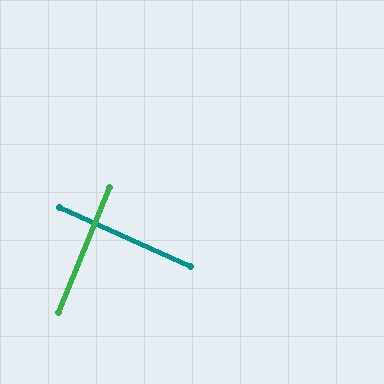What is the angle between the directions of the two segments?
Approximately 88 degrees.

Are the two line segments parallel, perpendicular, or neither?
Perpendicular — they meet at approximately 88°.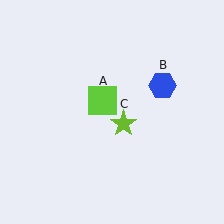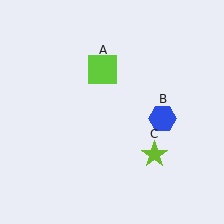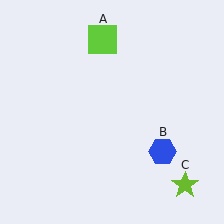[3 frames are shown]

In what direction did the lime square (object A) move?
The lime square (object A) moved up.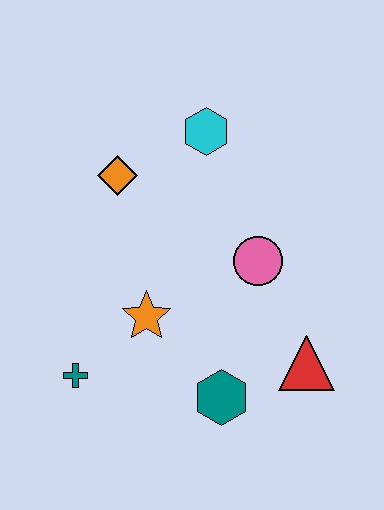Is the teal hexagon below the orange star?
Yes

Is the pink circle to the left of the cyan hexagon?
No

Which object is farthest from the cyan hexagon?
The teal cross is farthest from the cyan hexagon.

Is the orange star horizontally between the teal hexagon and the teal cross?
Yes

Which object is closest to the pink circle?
The red triangle is closest to the pink circle.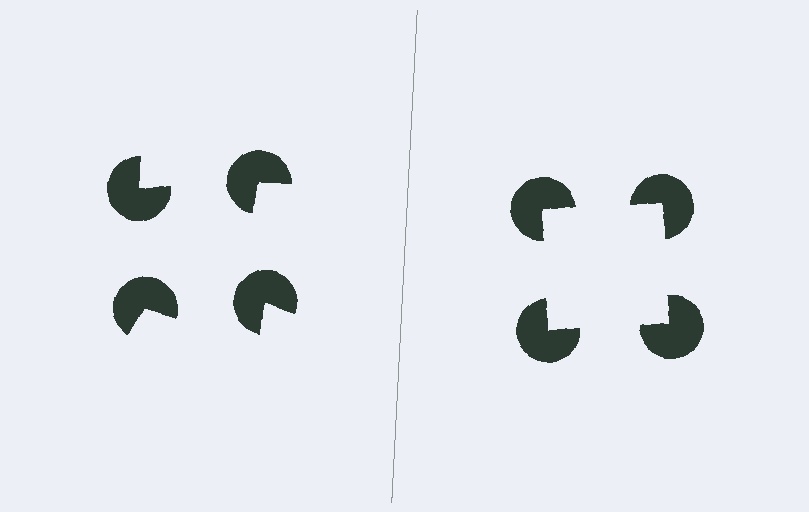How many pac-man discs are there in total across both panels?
8 — 4 on each side.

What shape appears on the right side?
An illusory square.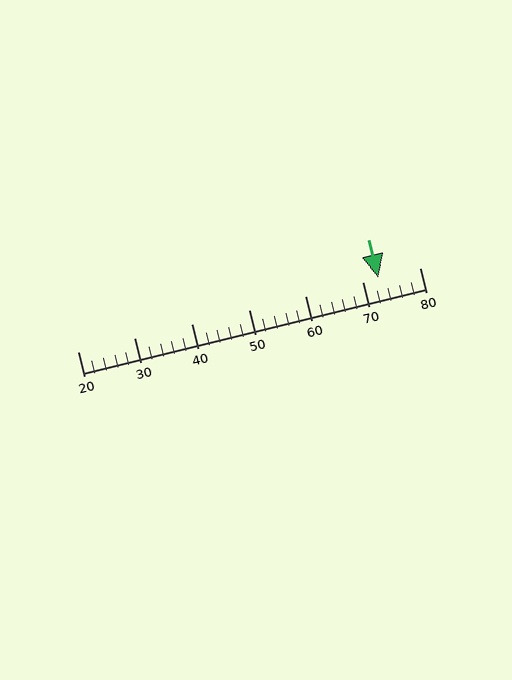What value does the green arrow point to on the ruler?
The green arrow points to approximately 73.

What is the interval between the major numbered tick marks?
The major tick marks are spaced 10 units apart.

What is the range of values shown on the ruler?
The ruler shows values from 20 to 80.